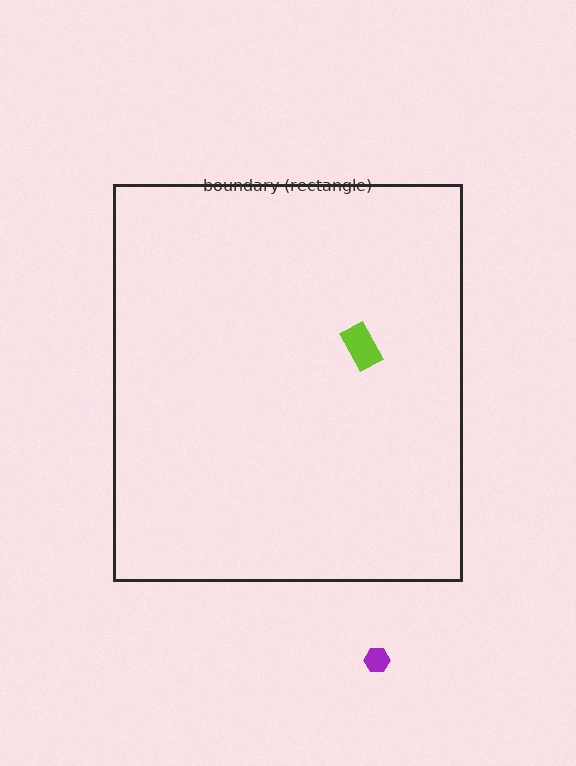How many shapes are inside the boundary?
1 inside, 1 outside.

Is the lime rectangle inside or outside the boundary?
Inside.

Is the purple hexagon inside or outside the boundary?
Outside.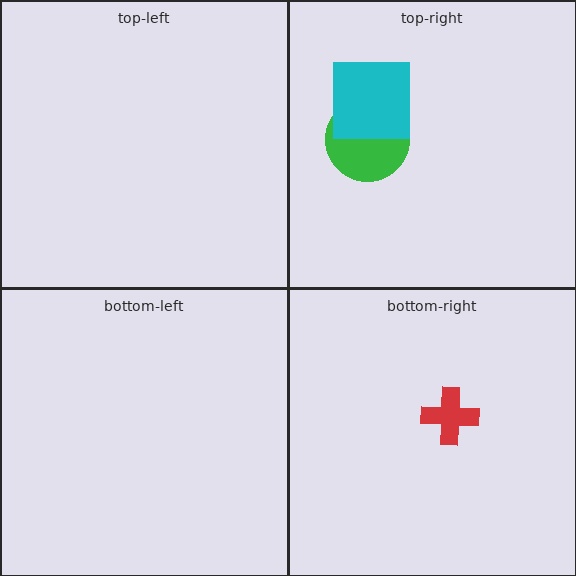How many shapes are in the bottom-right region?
1.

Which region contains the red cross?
The bottom-right region.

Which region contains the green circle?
The top-right region.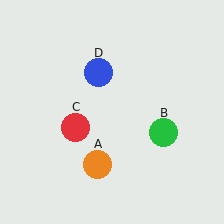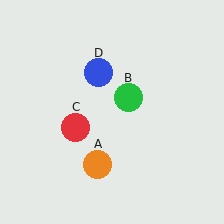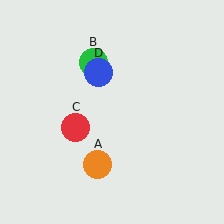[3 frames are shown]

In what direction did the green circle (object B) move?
The green circle (object B) moved up and to the left.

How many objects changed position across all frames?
1 object changed position: green circle (object B).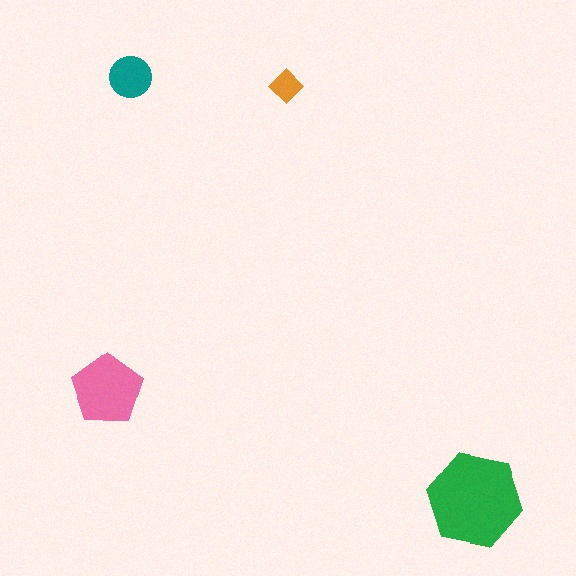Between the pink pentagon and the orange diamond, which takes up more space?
The pink pentagon.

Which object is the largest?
The green hexagon.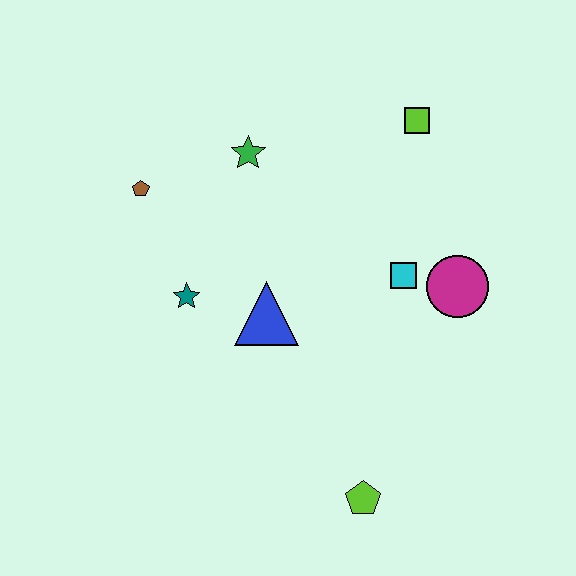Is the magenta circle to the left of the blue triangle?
No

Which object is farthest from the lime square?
The lime pentagon is farthest from the lime square.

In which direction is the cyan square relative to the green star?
The cyan square is to the right of the green star.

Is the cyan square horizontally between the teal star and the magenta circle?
Yes